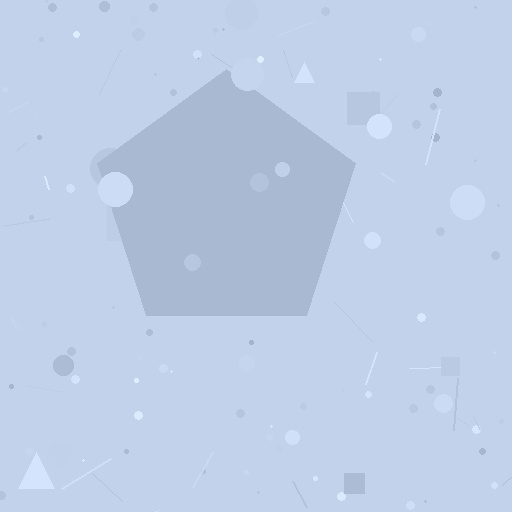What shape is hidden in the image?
A pentagon is hidden in the image.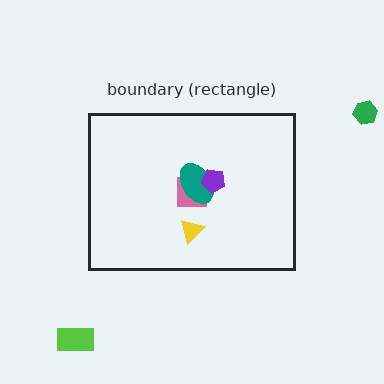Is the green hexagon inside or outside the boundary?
Outside.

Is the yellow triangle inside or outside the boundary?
Inside.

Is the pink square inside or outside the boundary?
Inside.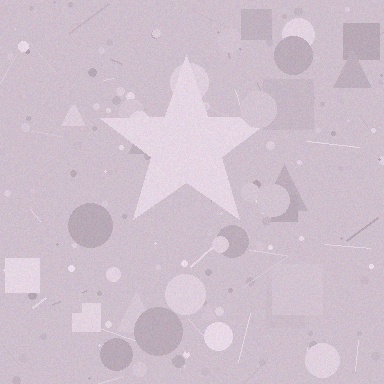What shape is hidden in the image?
A star is hidden in the image.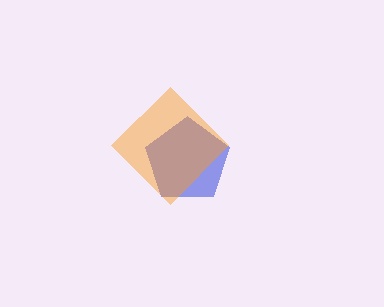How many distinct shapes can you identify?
There are 2 distinct shapes: a blue pentagon, an orange diamond.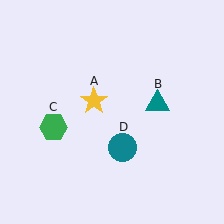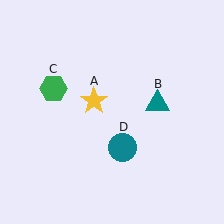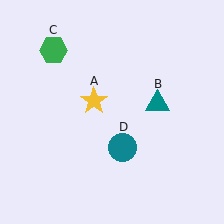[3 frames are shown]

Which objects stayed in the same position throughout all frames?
Yellow star (object A) and teal triangle (object B) and teal circle (object D) remained stationary.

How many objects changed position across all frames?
1 object changed position: green hexagon (object C).